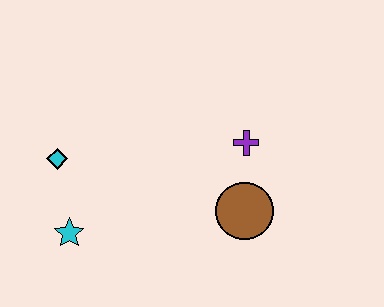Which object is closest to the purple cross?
The brown circle is closest to the purple cross.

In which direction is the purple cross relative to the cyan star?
The purple cross is to the right of the cyan star.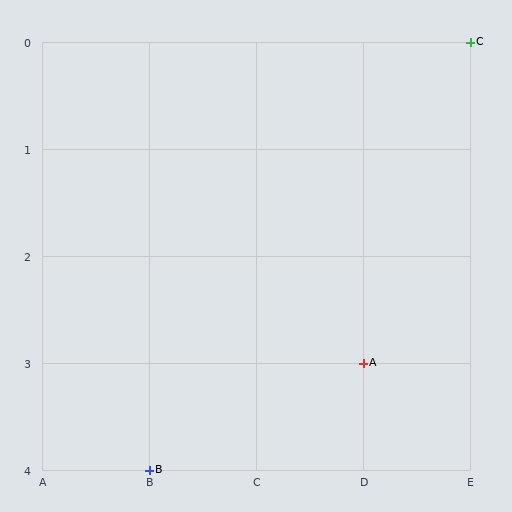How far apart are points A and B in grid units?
Points A and B are 2 columns and 1 row apart (about 2.2 grid units diagonally).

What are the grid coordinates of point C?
Point C is at grid coordinates (E, 0).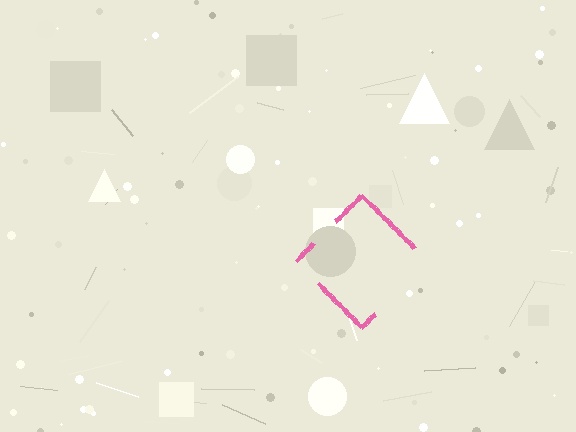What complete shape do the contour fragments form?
The contour fragments form a diamond.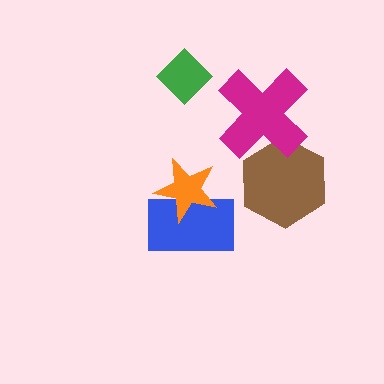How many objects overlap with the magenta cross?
1 object overlaps with the magenta cross.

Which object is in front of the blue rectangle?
The orange star is in front of the blue rectangle.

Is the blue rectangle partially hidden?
Yes, it is partially covered by another shape.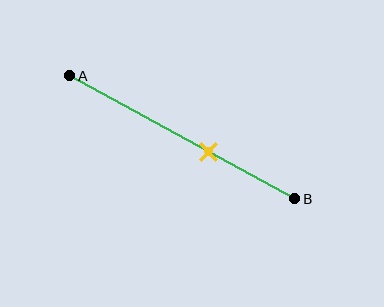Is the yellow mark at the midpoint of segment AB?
No, the mark is at about 60% from A, not at the 50% midpoint.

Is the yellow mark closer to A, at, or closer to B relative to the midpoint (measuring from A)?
The yellow mark is closer to point B than the midpoint of segment AB.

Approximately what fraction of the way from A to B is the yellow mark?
The yellow mark is approximately 60% of the way from A to B.